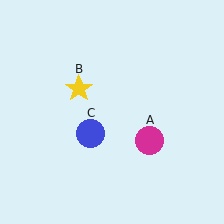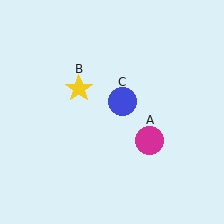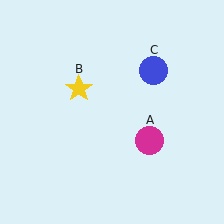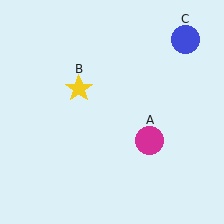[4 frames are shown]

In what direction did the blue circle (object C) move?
The blue circle (object C) moved up and to the right.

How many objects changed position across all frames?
1 object changed position: blue circle (object C).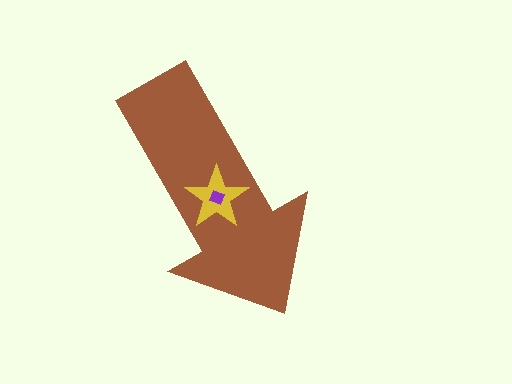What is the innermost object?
The purple diamond.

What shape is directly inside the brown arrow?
The yellow star.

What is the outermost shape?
The brown arrow.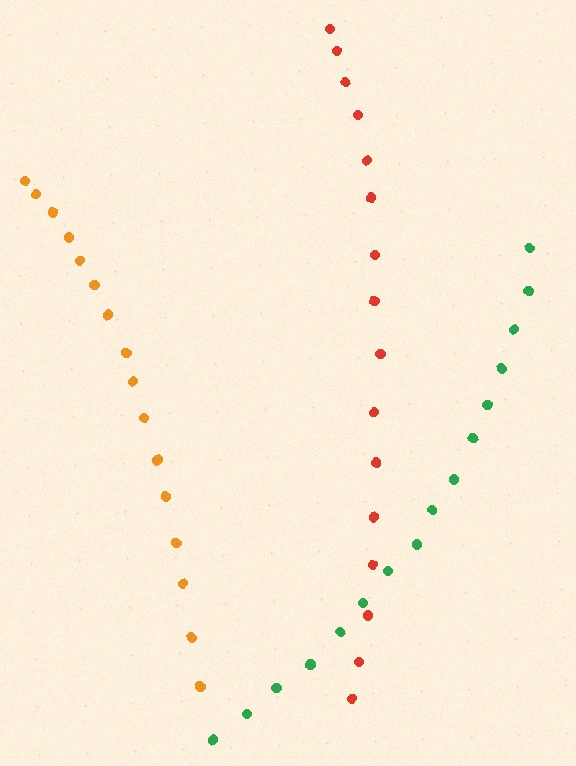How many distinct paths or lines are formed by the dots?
There are 3 distinct paths.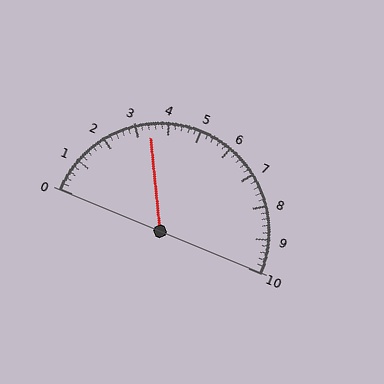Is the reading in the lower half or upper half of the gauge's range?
The reading is in the lower half of the range (0 to 10).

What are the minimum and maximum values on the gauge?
The gauge ranges from 0 to 10.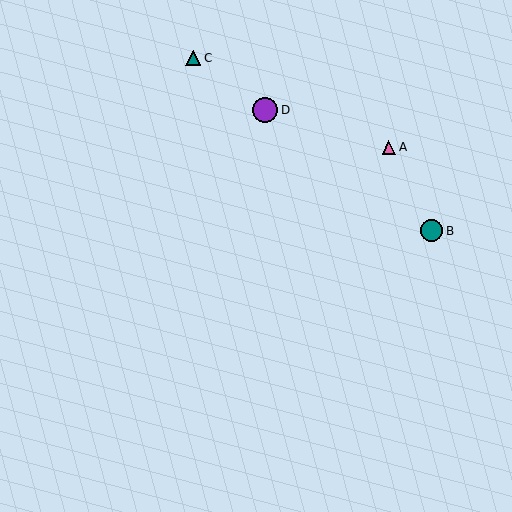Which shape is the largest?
The purple circle (labeled D) is the largest.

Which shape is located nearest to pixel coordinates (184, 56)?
The teal triangle (labeled C) at (193, 58) is nearest to that location.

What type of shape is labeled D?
Shape D is a purple circle.